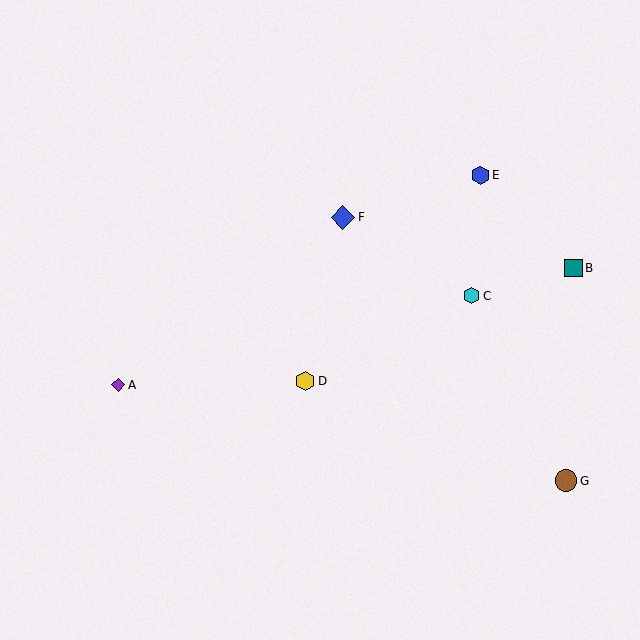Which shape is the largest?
The blue diamond (labeled F) is the largest.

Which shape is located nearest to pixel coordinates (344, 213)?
The blue diamond (labeled F) at (343, 217) is nearest to that location.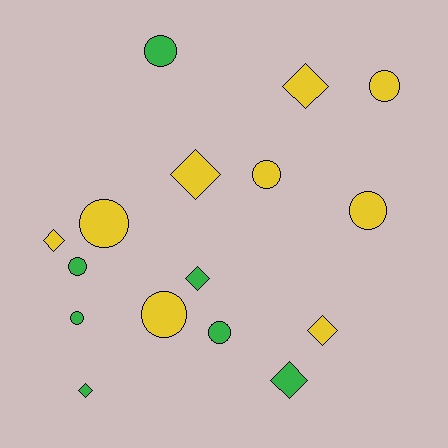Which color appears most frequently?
Yellow, with 9 objects.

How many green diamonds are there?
There are 3 green diamonds.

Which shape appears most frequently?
Circle, with 9 objects.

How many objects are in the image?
There are 16 objects.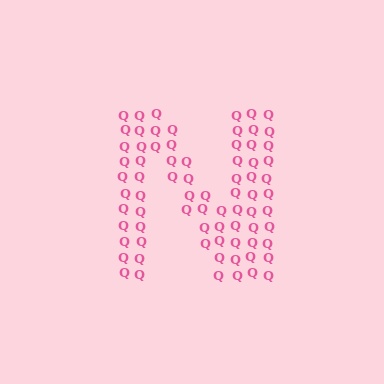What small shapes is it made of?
It is made of small letter Q's.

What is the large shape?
The large shape is the letter N.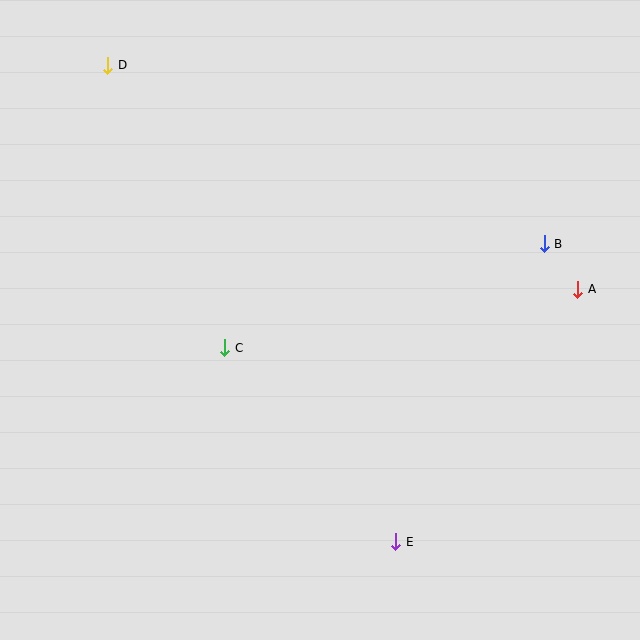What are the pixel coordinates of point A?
Point A is at (578, 289).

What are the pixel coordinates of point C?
Point C is at (225, 348).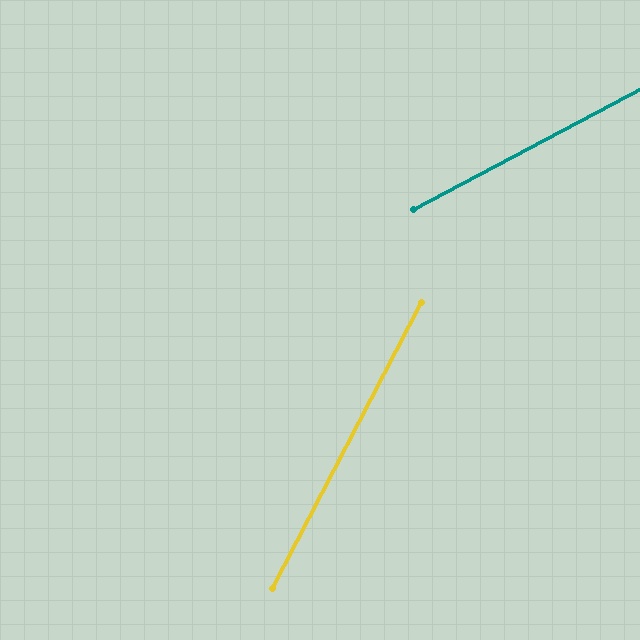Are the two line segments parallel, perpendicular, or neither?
Neither parallel nor perpendicular — they differ by about 35°.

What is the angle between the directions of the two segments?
Approximately 35 degrees.